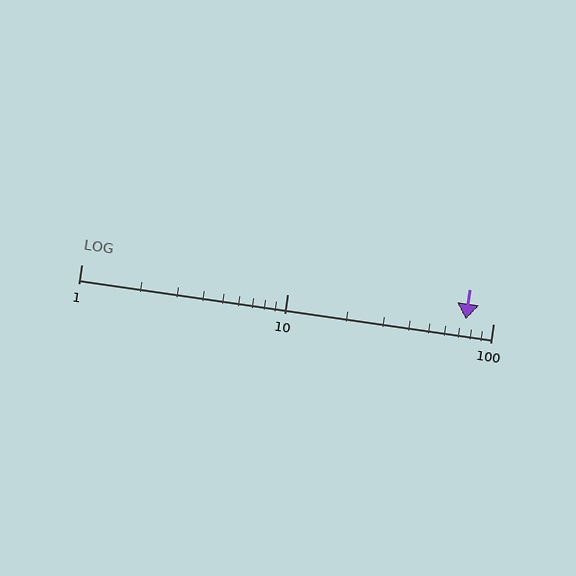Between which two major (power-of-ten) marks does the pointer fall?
The pointer is between 10 and 100.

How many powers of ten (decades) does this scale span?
The scale spans 2 decades, from 1 to 100.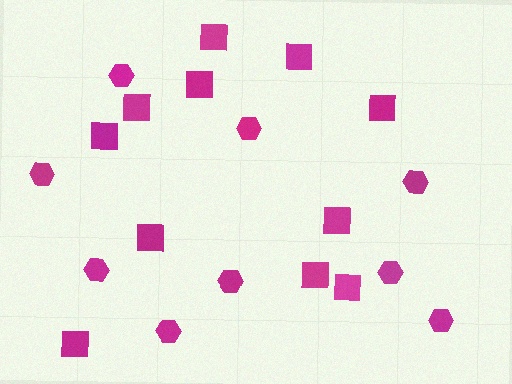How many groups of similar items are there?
There are 2 groups: one group of hexagons (9) and one group of squares (11).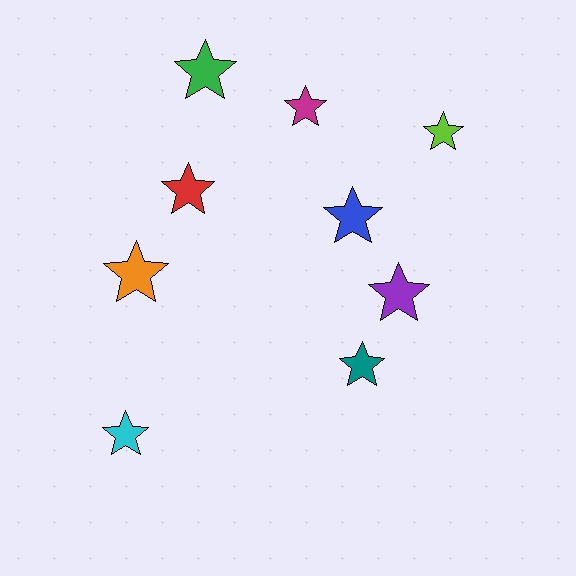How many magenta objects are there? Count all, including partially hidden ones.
There is 1 magenta object.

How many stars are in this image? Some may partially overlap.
There are 9 stars.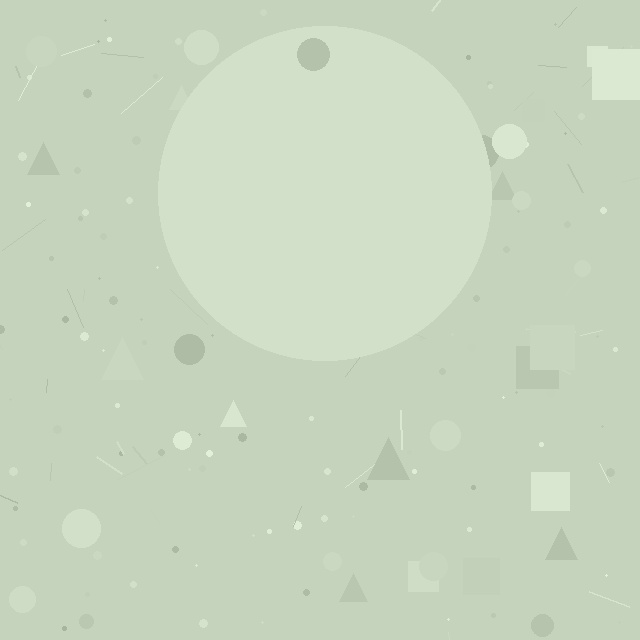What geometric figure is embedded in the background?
A circle is embedded in the background.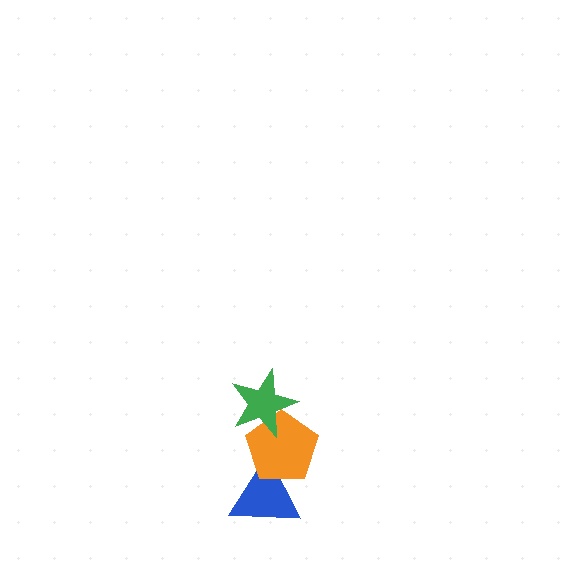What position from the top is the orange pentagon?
The orange pentagon is 2nd from the top.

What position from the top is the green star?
The green star is 1st from the top.